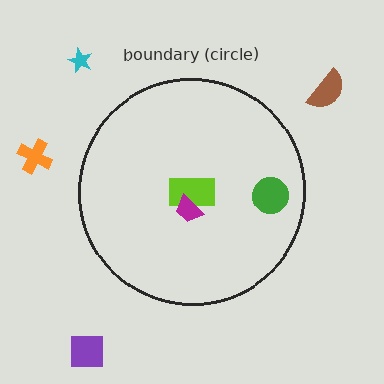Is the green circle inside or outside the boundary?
Inside.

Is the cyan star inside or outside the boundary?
Outside.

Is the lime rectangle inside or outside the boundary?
Inside.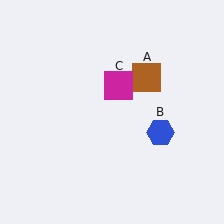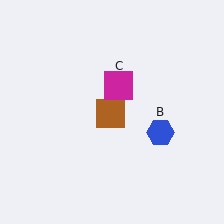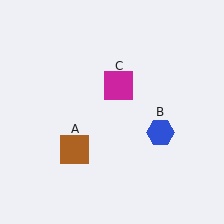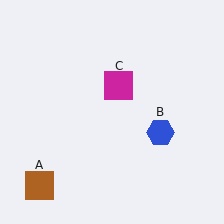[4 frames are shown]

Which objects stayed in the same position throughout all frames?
Blue hexagon (object B) and magenta square (object C) remained stationary.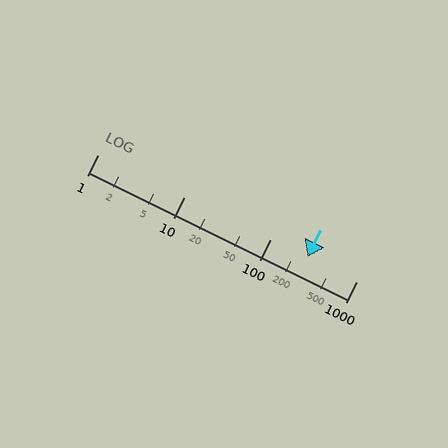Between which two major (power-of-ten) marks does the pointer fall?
The pointer is between 100 and 1000.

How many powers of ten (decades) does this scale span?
The scale spans 3 decades, from 1 to 1000.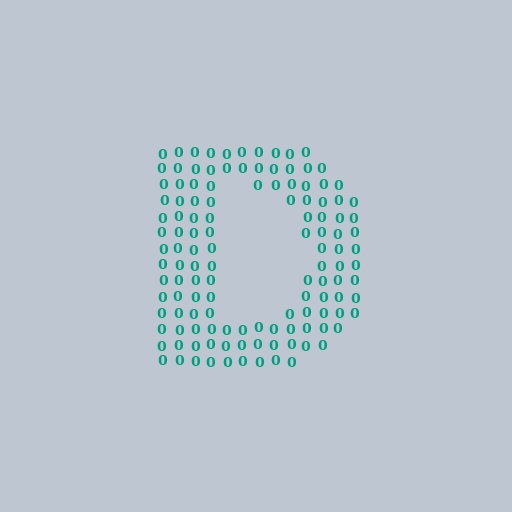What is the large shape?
The large shape is the letter D.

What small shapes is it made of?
It is made of small digit 0's.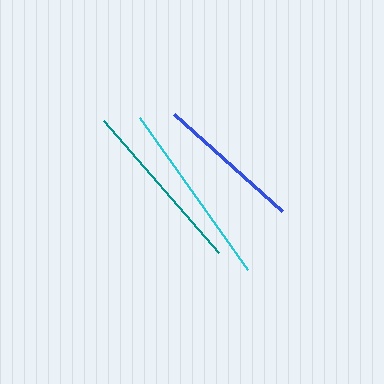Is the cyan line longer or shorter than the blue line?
The cyan line is longer than the blue line.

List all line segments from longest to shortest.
From longest to shortest: cyan, teal, blue.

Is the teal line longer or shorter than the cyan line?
The cyan line is longer than the teal line.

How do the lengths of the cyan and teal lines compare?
The cyan and teal lines are approximately the same length.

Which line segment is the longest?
The cyan line is the longest at approximately 186 pixels.